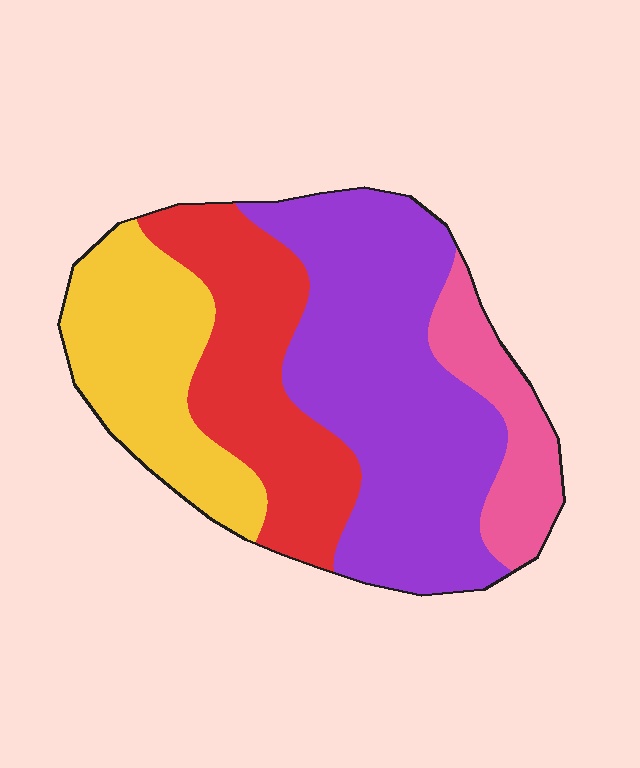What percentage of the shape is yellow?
Yellow covers about 20% of the shape.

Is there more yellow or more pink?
Yellow.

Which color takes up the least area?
Pink, at roughly 10%.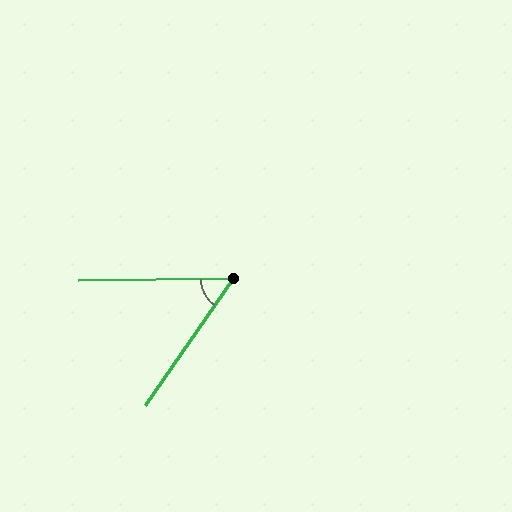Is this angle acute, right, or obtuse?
It is acute.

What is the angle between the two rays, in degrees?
Approximately 55 degrees.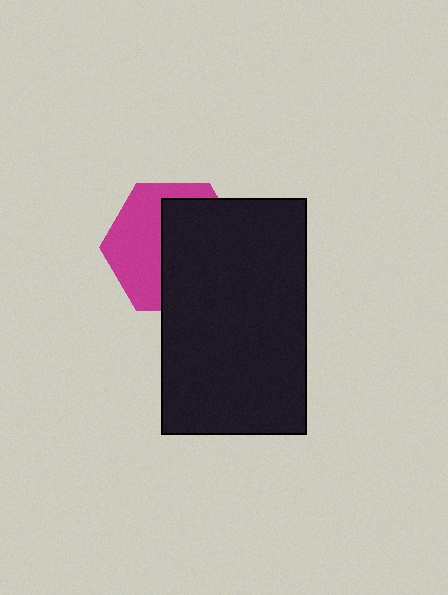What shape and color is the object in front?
The object in front is a black rectangle.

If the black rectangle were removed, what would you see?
You would see the complete magenta hexagon.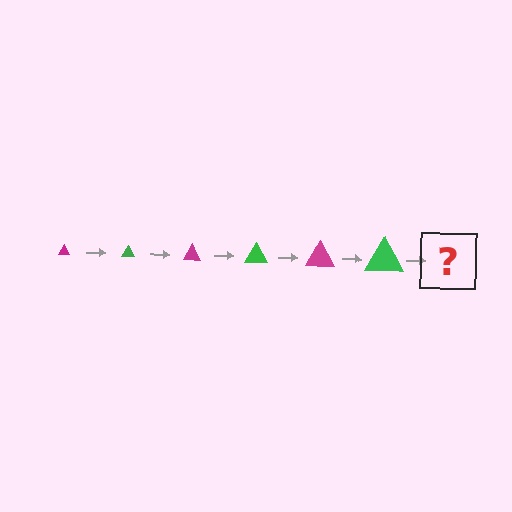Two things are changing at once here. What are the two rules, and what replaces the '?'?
The two rules are that the triangle grows larger each step and the color cycles through magenta and green. The '?' should be a magenta triangle, larger than the previous one.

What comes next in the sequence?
The next element should be a magenta triangle, larger than the previous one.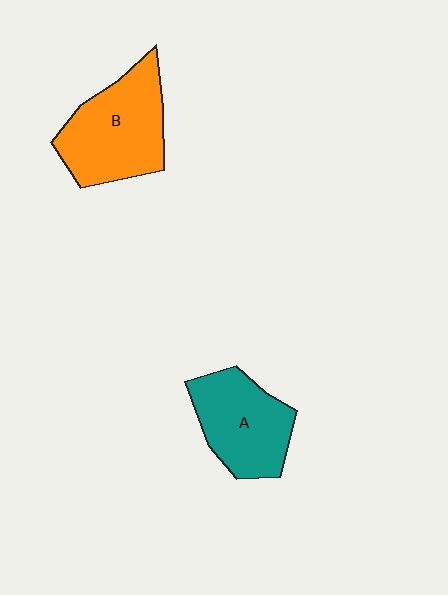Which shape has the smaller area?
Shape A (teal).